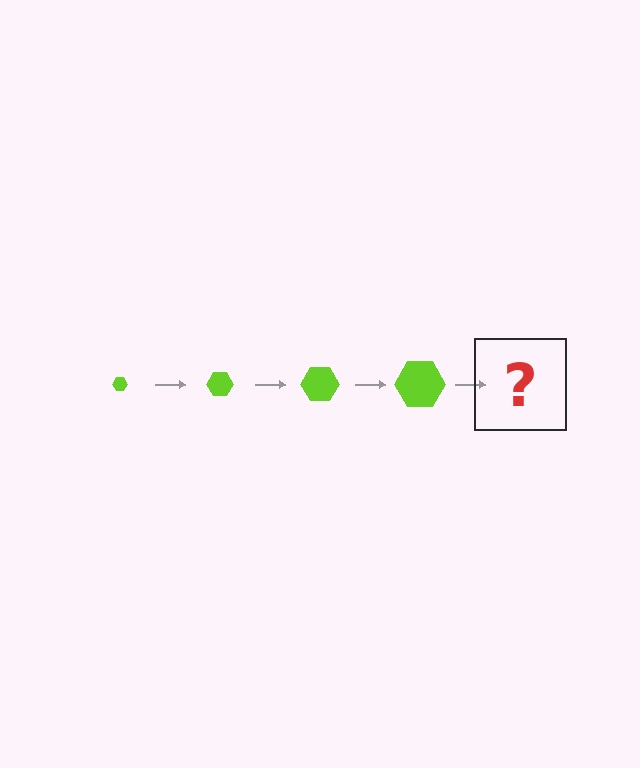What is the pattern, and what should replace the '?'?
The pattern is that the hexagon gets progressively larger each step. The '?' should be a lime hexagon, larger than the previous one.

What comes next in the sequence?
The next element should be a lime hexagon, larger than the previous one.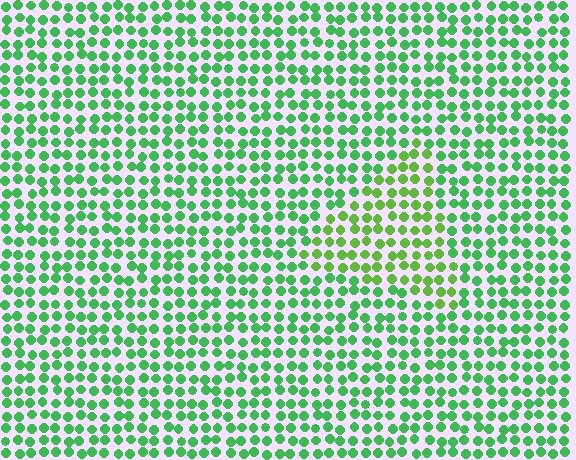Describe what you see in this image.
The image is filled with small green elements in a uniform arrangement. A triangle-shaped region is visible where the elements are tinted to a slightly different hue, forming a subtle color boundary.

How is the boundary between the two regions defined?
The boundary is defined purely by a slight shift in hue (about 28 degrees). Spacing, size, and orientation are identical on both sides.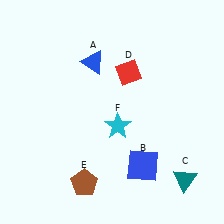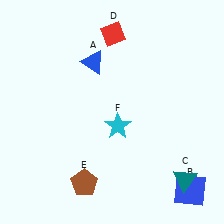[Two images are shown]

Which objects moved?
The objects that moved are: the blue square (B), the red diamond (D).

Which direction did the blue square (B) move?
The blue square (B) moved right.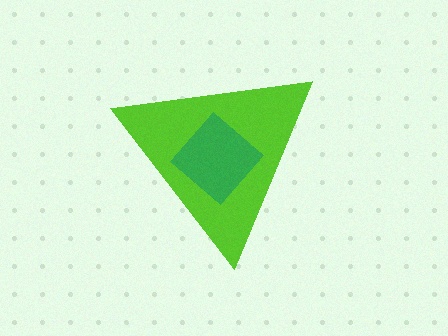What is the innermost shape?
The green diamond.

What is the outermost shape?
The lime triangle.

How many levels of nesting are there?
2.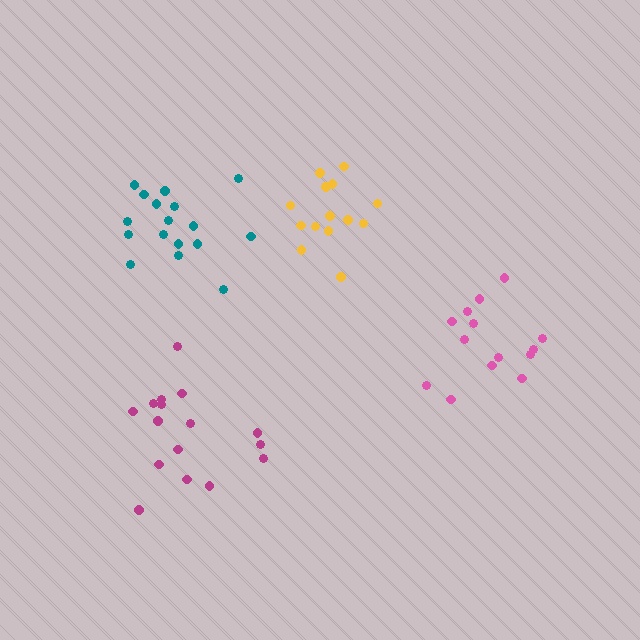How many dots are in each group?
Group 1: 16 dots, Group 2: 15 dots, Group 3: 17 dots, Group 4: 14 dots (62 total).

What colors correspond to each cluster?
The clusters are colored: magenta, yellow, teal, pink.